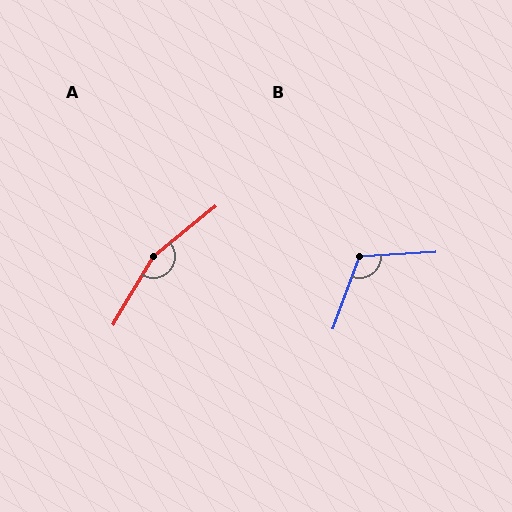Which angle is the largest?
A, at approximately 160 degrees.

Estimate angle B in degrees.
Approximately 113 degrees.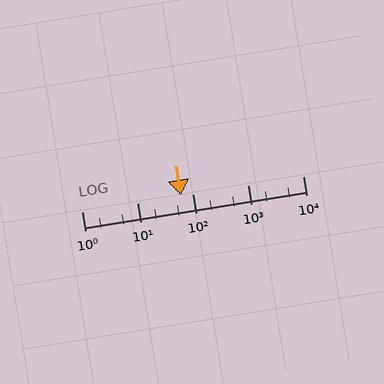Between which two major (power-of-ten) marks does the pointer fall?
The pointer is between 10 and 100.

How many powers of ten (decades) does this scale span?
The scale spans 4 decades, from 1 to 10000.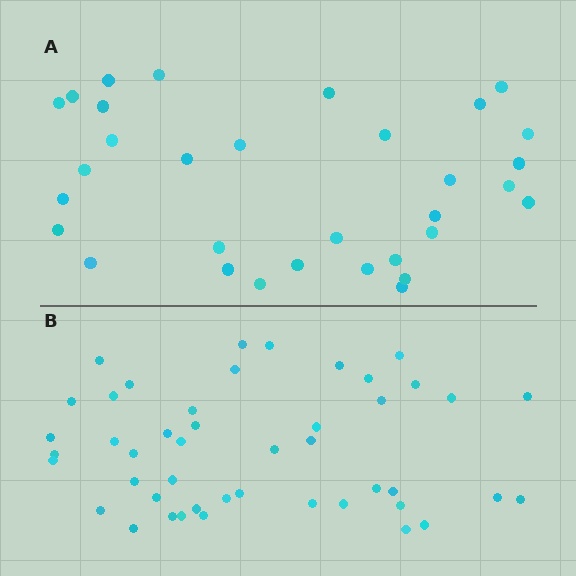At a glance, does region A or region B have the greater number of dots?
Region B (the bottom region) has more dots.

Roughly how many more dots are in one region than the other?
Region B has approximately 15 more dots than region A.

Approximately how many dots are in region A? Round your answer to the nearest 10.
About 30 dots. (The exact count is 32, which rounds to 30.)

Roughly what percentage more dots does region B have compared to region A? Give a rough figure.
About 45% more.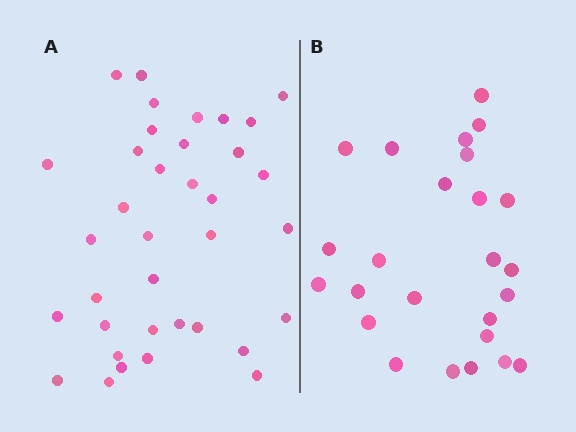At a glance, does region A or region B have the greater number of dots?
Region A (the left region) has more dots.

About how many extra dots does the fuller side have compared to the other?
Region A has roughly 12 or so more dots than region B.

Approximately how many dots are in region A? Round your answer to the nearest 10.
About 40 dots. (The exact count is 36, which rounds to 40.)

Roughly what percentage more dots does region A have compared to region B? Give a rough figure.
About 45% more.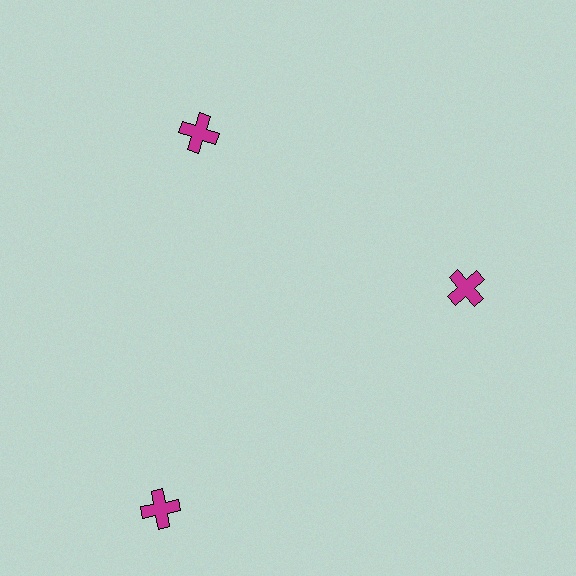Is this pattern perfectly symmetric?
No. The 3 magenta crosses are arranged in a ring, but one element near the 7 o'clock position is pushed outward from the center, breaking the 3-fold rotational symmetry.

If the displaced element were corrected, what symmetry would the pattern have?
It would have 3-fold rotational symmetry — the pattern would map onto itself every 120 degrees.